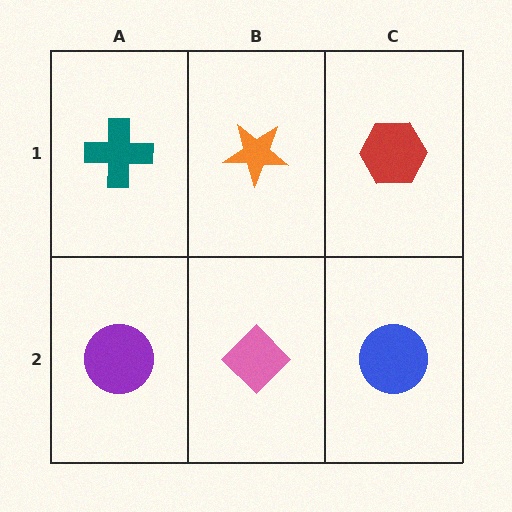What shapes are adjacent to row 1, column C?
A blue circle (row 2, column C), an orange star (row 1, column B).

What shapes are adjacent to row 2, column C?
A red hexagon (row 1, column C), a pink diamond (row 2, column B).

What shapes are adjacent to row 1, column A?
A purple circle (row 2, column A), an orange star (row 1, column B).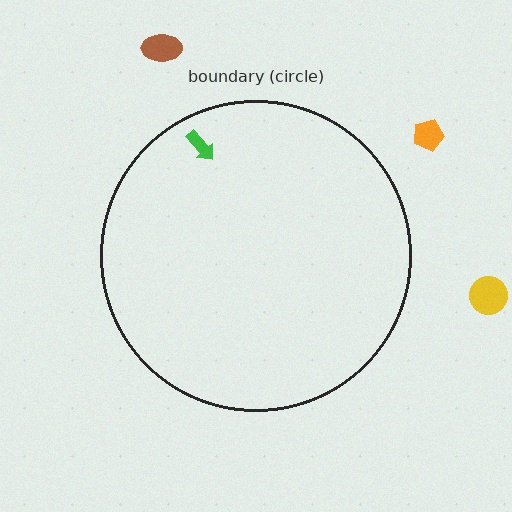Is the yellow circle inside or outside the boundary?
Outside.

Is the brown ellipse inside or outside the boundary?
Outside.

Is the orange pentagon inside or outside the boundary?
Outside.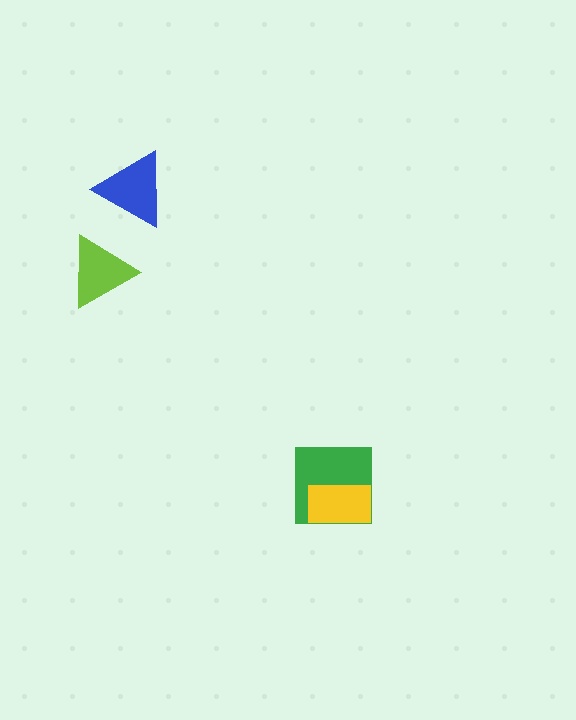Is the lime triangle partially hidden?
No, no other shape covers it.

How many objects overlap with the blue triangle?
0 objects overlap with the blue triangle.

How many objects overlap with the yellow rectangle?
1 object overlaps with the yellow rectangle.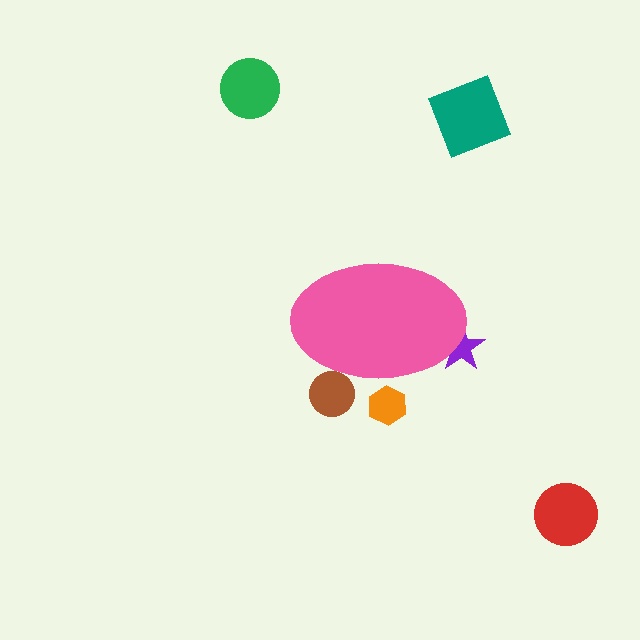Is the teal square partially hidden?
No, the teal square is fully visible.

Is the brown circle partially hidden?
Yes, the brown circle is partially hidden behind the pink ellipse.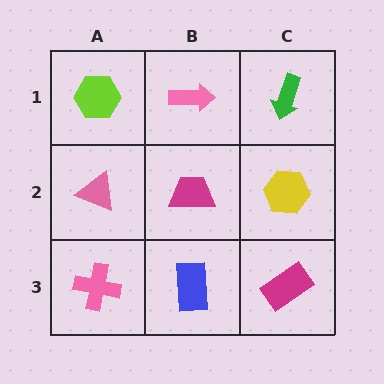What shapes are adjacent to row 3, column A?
A pink triangle (row 2, column A), a blue rectangle (row 3, column B).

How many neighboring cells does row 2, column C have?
3.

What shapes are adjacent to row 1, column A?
A pink triangle (row 2, column A), a pink arrow (row 1, column B).